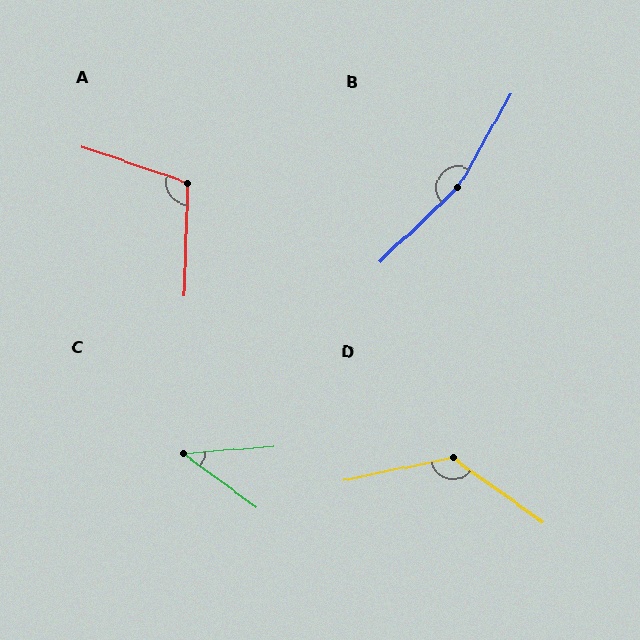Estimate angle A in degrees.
Approximately 107 degrees.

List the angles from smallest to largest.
C (41°), A (107°), D (132°), B (163°).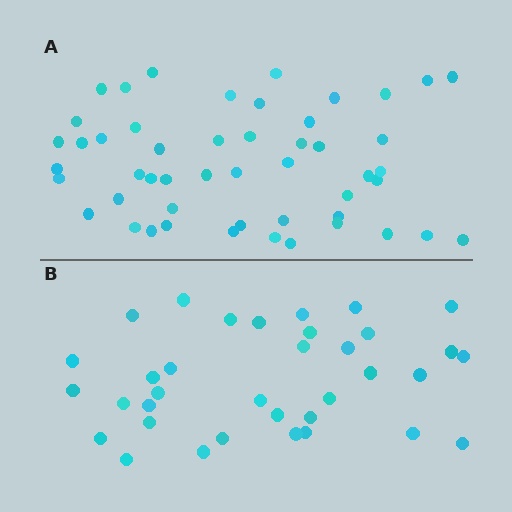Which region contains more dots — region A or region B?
Region A (the top region) has more dots.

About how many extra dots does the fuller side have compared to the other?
Region A has approximately 15 more dots than region B.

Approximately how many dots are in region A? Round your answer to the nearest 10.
About 50 dots.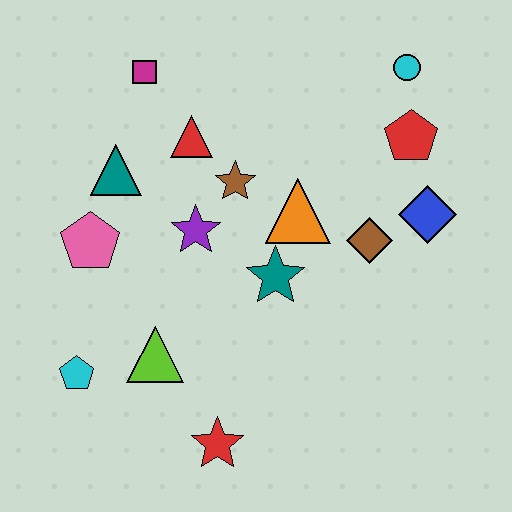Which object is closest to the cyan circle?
The red pentagon is closest to the cyan circle.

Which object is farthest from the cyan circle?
The cyan pentagon is farthest from the cyan circle.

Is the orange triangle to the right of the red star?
Yes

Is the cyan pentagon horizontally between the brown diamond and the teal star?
No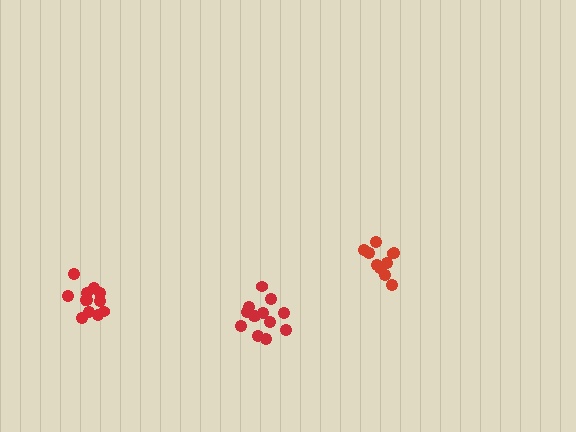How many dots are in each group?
Group 1: 10 dots, Group 2: 13 dots, Group 3: 12 dots (35 total).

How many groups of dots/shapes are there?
There are 3 groups.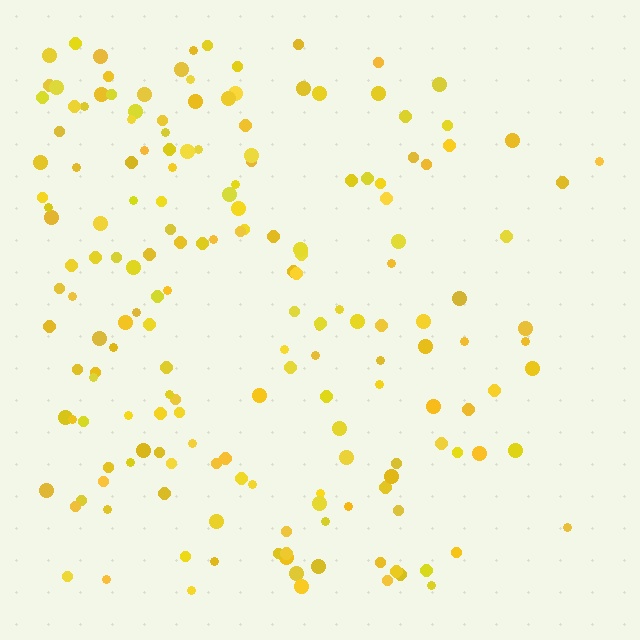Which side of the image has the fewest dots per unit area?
The right.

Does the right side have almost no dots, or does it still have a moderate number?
Still a moderate number, just noticeably fewer than the left.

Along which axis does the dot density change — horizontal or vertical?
Horizontal.